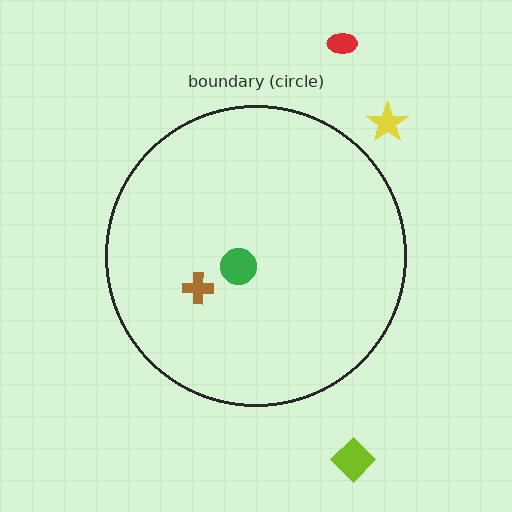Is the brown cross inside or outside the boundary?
Inside.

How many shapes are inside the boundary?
2 inside, 3 outside.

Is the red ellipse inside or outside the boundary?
Outside.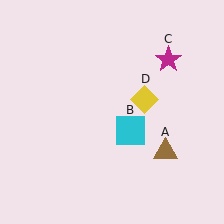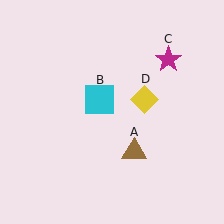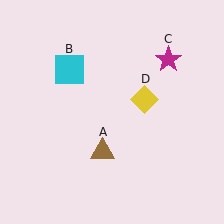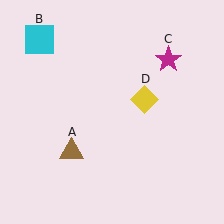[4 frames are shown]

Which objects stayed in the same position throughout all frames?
Magenta star (object C) and yellow diamond (object D) remained stationary.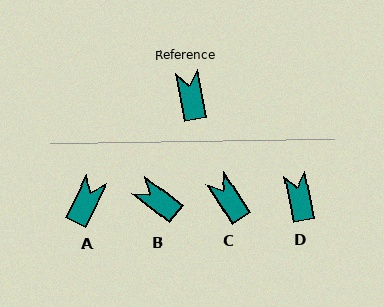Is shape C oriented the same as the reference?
No, it is off by about 22 degrees.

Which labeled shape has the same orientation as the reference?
D.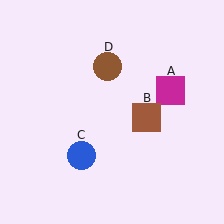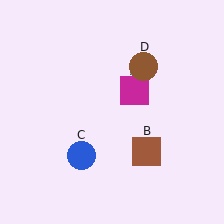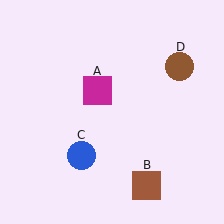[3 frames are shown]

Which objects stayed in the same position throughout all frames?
Blue circle (object C) remained stationary.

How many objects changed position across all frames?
3 objects changed position: magenta square (object A), brown square (object B), brown circle (object D).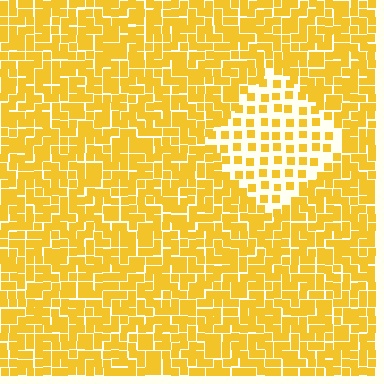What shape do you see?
I see a diamond.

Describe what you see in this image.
The image contains small yellow elements arranged at two different densities. A diamond-shaped region is visible where the elements are less densely packed than the surrounding area.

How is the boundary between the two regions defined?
The boundary is defined by a change in element density (approximately 2.3x ratio). All elements are the same color, size, and shape.